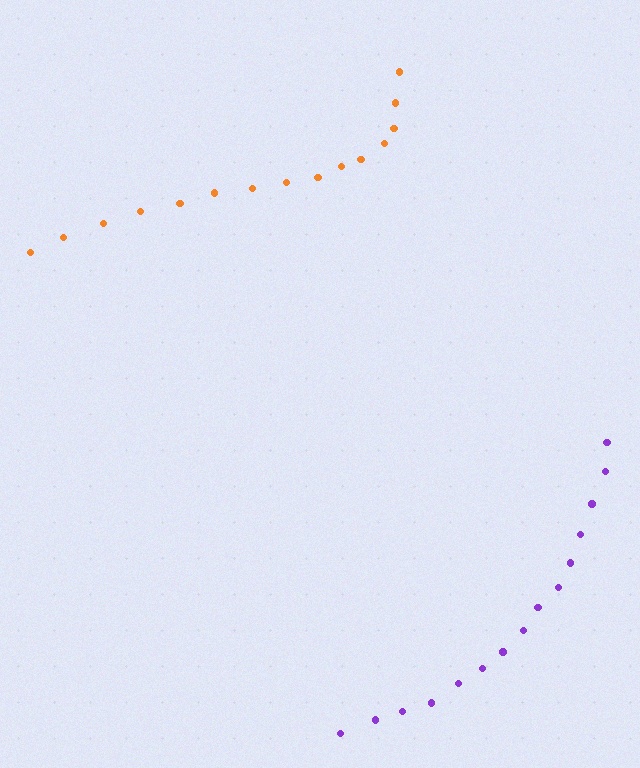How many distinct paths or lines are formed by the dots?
There are 2 distinct paths.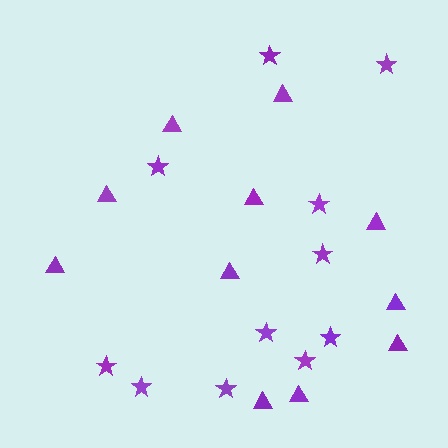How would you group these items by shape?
There are 2 groups: one group of stars (11) and one group of triangles (11).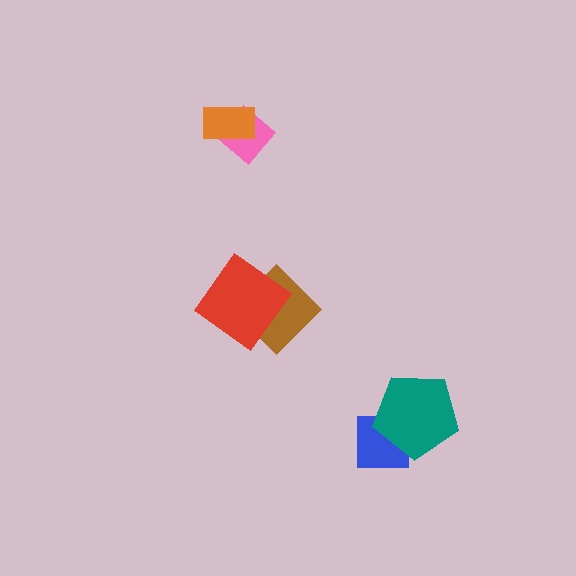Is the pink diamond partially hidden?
Yes, it is partially covered by another shape.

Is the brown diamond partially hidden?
Yes, it is partially covered by another shape.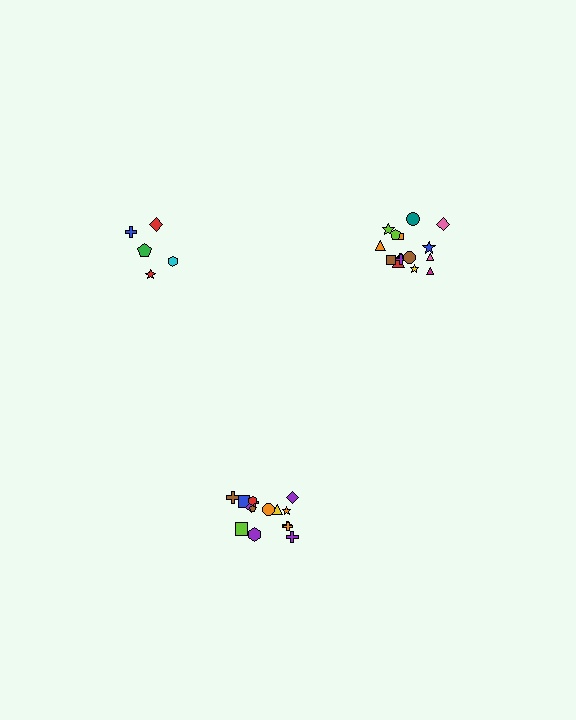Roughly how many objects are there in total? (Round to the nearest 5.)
Roughly 35 objects in total.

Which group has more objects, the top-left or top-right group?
The top-right group.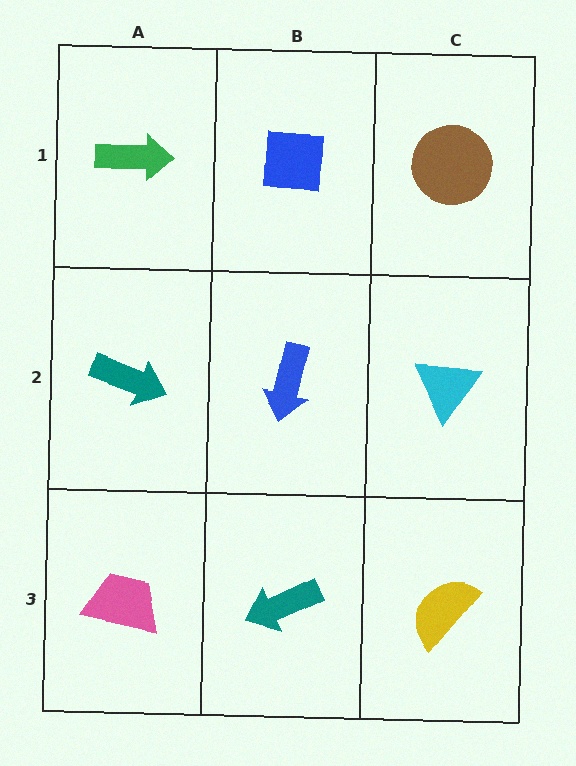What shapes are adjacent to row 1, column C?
A cyan triangle (row 2, column C), a blue square (row 1, column B).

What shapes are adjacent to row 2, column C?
A brown circle (row 1, column C), a yellow semicircle (row 3, column C), a blue arrow (row 2, column B).